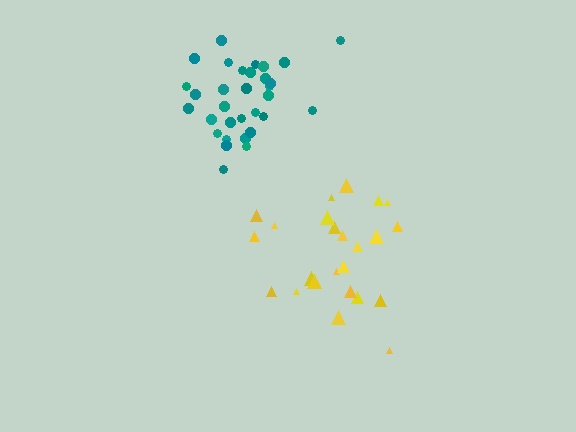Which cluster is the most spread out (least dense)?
Yellow.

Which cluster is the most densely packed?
Teal.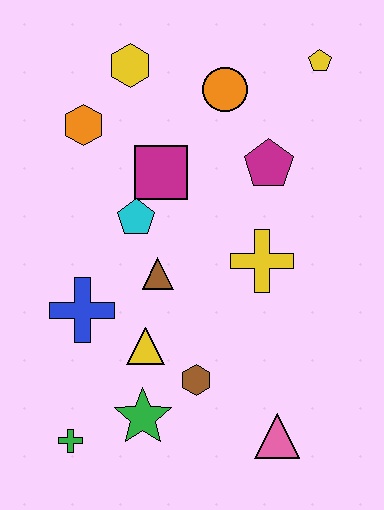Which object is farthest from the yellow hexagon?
The pink triangle is farthest from the yellow hexagon.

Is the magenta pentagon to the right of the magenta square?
Yes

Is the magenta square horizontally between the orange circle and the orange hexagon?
Yes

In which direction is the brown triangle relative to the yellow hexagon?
The brown triangle is below the yellow hexagon.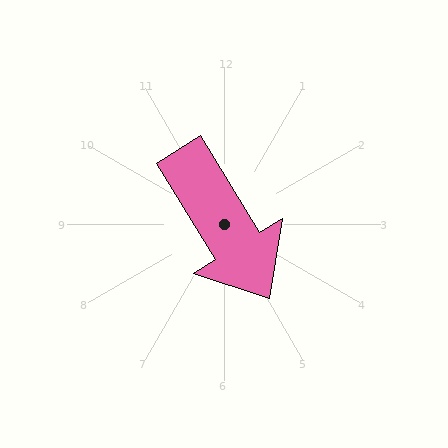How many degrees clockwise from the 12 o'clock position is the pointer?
Approximately 148 degrees.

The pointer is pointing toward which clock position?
Roughly 5 o'clock.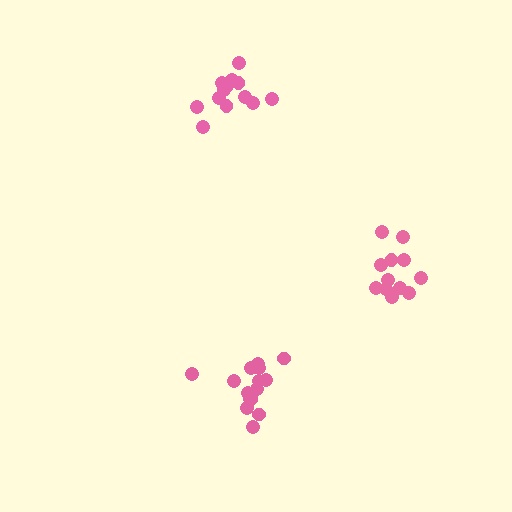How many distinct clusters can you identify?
There are 3 distinct clusters.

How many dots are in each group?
Group 1: 13 dots, Group 2: 15 dots, Group 3: 12 dots (40 total).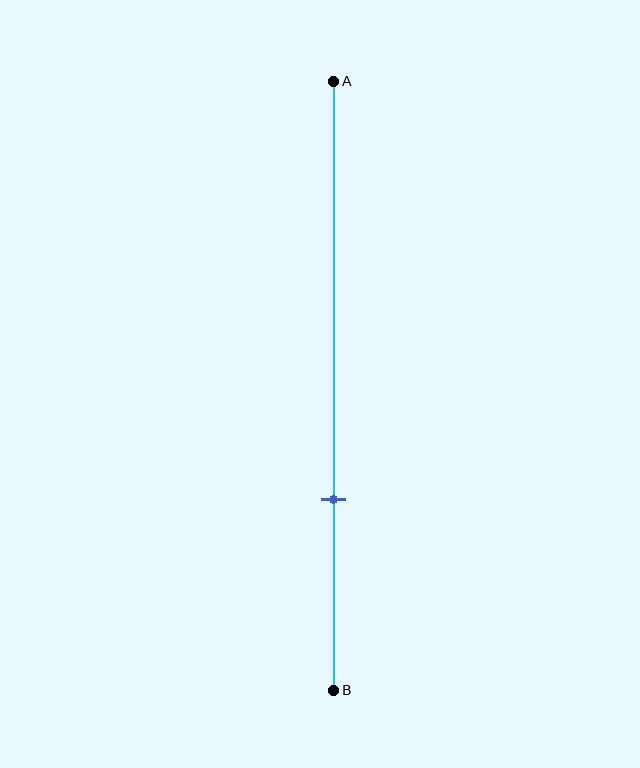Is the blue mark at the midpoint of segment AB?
No, the mark is at about 70% from A, not at the 50% midpoint.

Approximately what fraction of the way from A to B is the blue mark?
The blue mark is approximately 70% of the way from A to B.